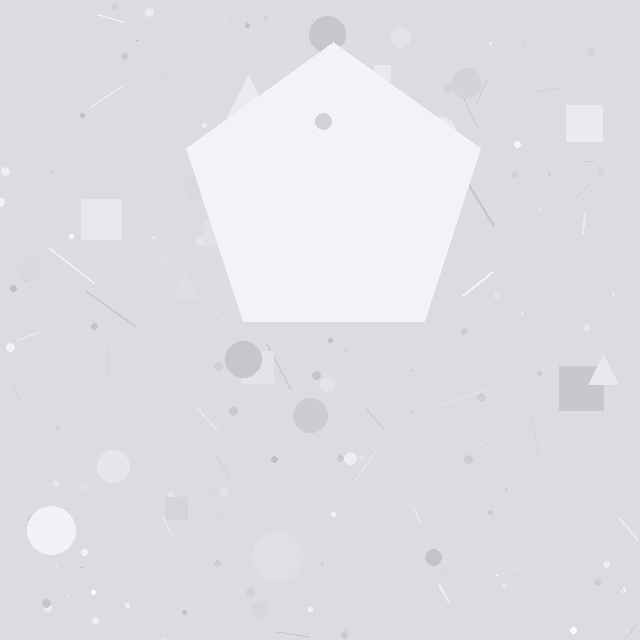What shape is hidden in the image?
A pentagon is hidden in the image.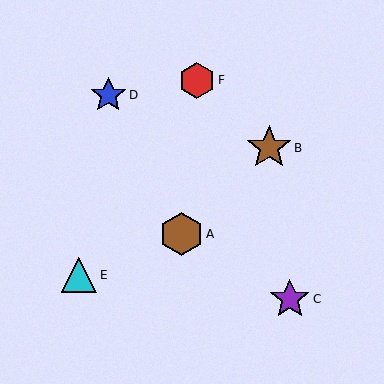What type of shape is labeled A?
Shape A is a brown hexagon.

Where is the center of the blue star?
The center of the blue star is at (108, 95).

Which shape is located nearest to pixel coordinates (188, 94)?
The red hexagon (labeled F) at (197, 80) is nearest to that location.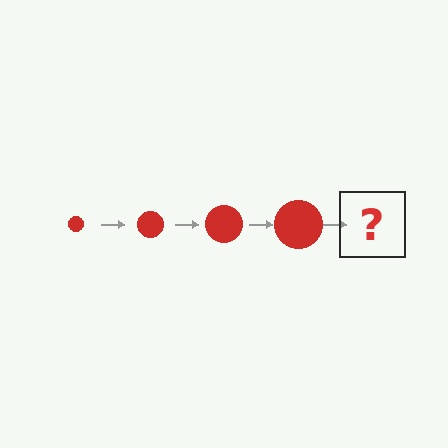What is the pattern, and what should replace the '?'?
The pattern is that the circle gets progressively larger each step. The '?' should be a red circle, larger than the previous one.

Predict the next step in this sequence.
The next step is a red circle, larger than the previous one.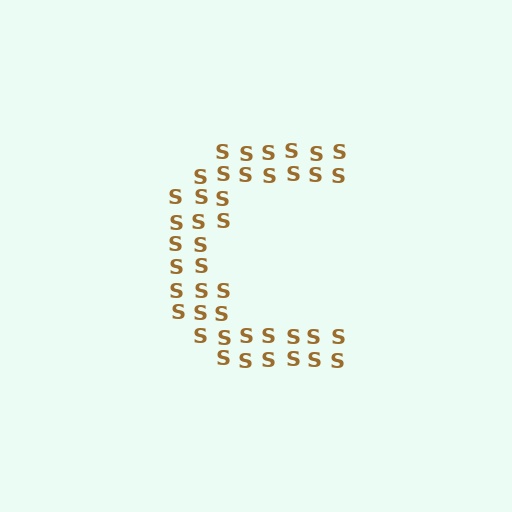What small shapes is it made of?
It is made of small letter S's.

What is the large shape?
The large shape is the letter C.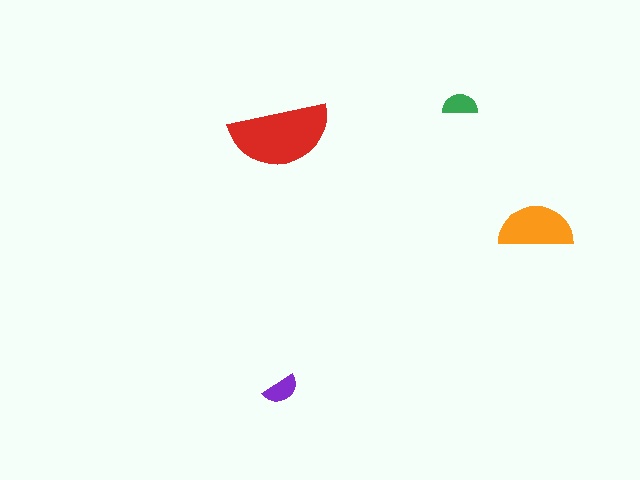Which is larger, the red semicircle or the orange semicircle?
The red one.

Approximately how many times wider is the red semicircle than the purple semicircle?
About 2.5 times wider.